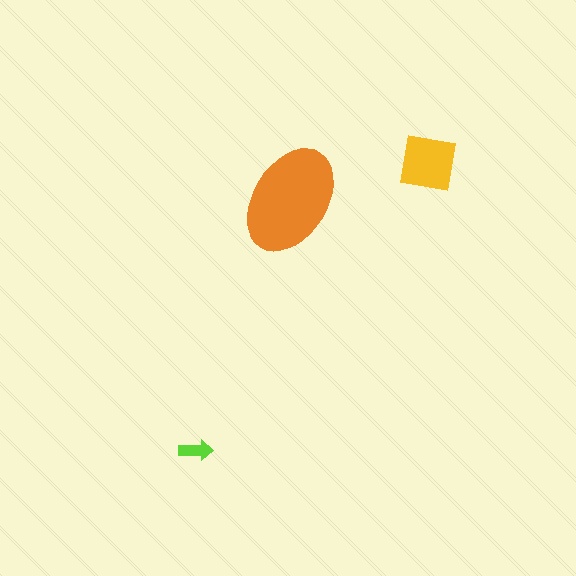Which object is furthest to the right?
The yellow square is rightmost.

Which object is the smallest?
The lime arrow.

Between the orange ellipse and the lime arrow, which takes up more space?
The orange ellipse.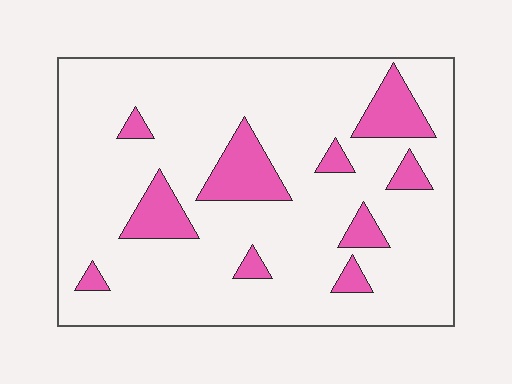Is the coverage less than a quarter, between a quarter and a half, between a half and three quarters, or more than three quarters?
Less than a quarter.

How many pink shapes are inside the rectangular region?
10.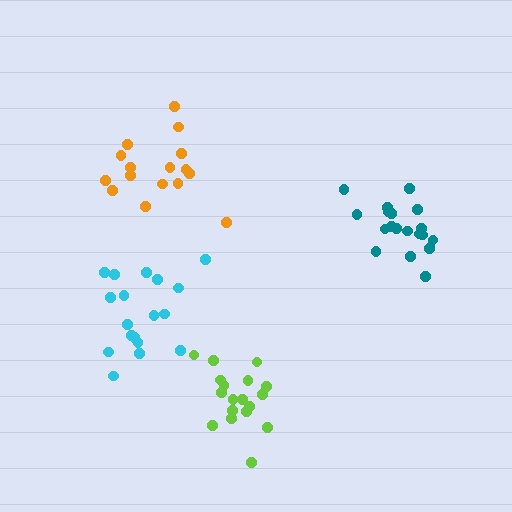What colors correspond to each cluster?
The clusters are colored: lime, teal, orange, cyan.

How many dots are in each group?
Group 1: 18 dots, Group 2: 21 dots, Group 3: 16 dots, Group 4: 18 dots (73 total).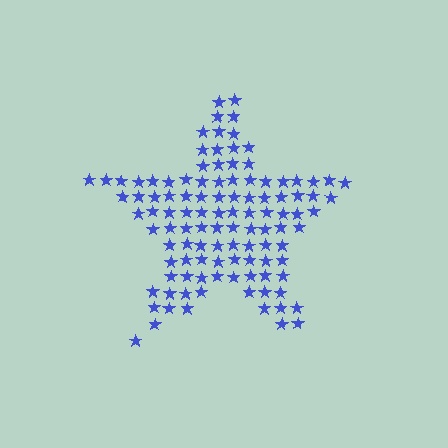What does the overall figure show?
The overall figure shows a star.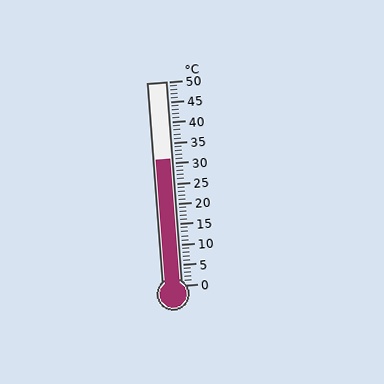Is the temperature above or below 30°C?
The temperature is above 30°C.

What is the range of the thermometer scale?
The thermometer scale ranges from 0°C to 50°C.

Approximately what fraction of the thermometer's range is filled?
The thermometer is filled to approximately 60% of its range.